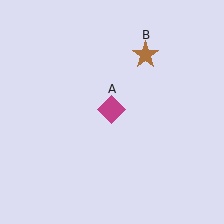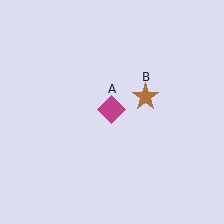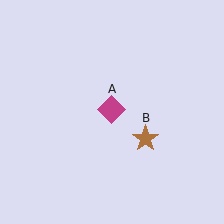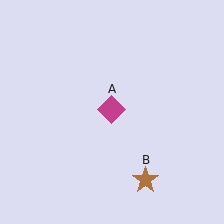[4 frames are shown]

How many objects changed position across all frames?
1 object changed position: brown star (object B).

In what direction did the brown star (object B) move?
The brown star (object B) moved down.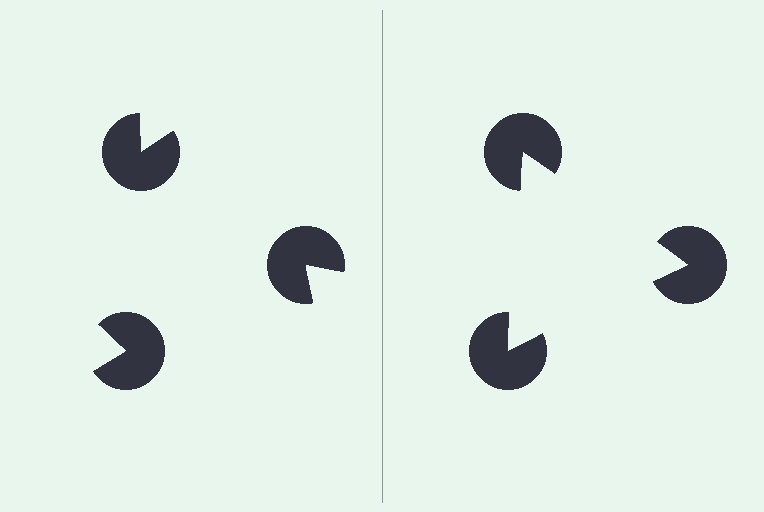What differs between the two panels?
The pac-man discs are positioned identically on both sides; only the wedge orientations differ. On the right they align to a triangle; on the left they are misaligned.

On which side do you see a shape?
An illusory triangle appears on the right side. On the left side the wedge cuts are rotated, so no coherent shape forms.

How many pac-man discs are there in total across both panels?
6 — 3 on each side.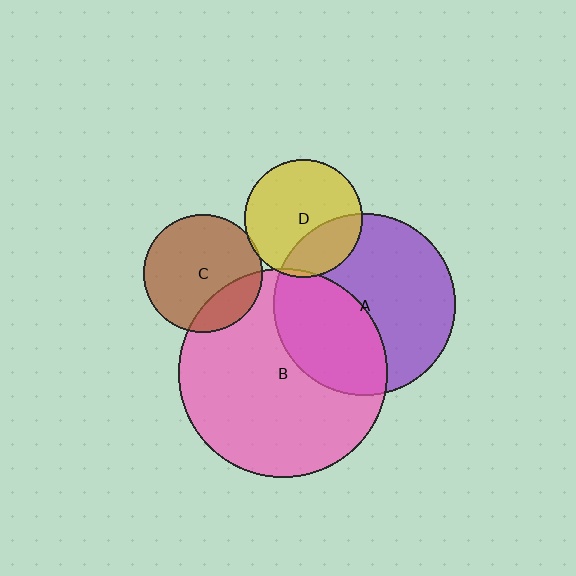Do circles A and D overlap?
Yes.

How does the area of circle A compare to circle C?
Approximately 2.3 times.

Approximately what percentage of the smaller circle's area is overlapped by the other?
Approximately 30%.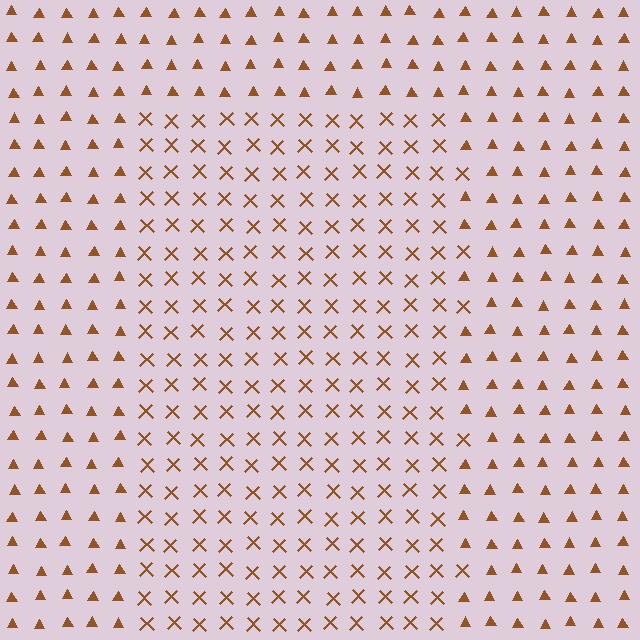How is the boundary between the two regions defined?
The boundary is defined by a change in element shape: X marks inside vs. triangles outside. All elements share the same color and spacing.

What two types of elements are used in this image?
The image uses X marks inside the rectangle region and triangles outside it.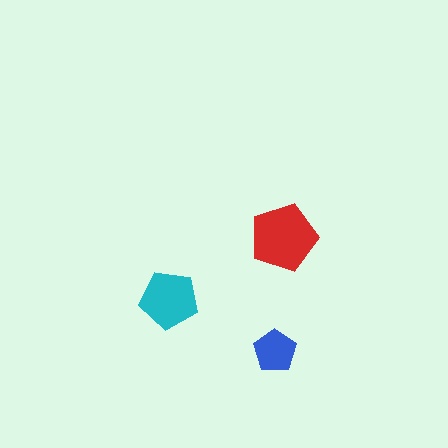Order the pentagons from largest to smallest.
the red one, the cyan one, the blue one.